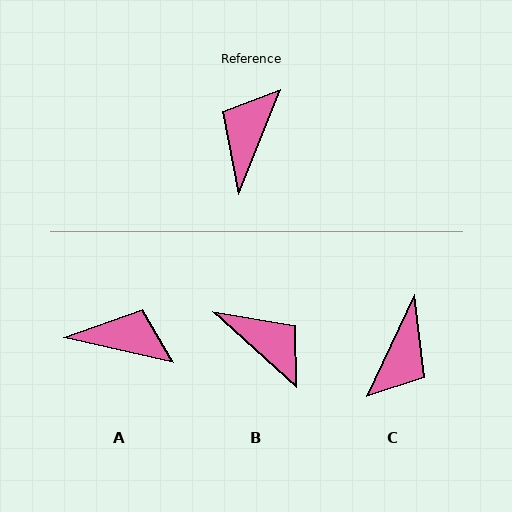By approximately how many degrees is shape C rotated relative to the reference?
Approximately 177 degrees counter-clockwise.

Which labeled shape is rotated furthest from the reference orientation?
C, about 177 degrees away.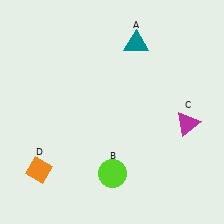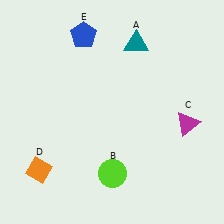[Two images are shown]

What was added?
A blue pentagon (E) was added in Image 2.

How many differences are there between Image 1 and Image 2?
There is 1 difference between the two images.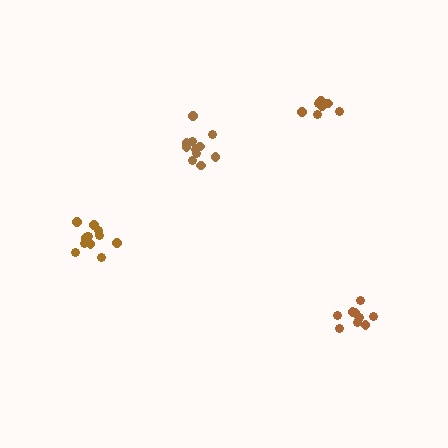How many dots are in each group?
Group 1: 12 dots, Group 2: 7 dots, Group 3: 9 dots, Group 4: 11 dots (39 total).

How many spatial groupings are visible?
There are 4 spatial groupings.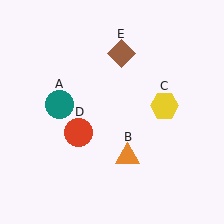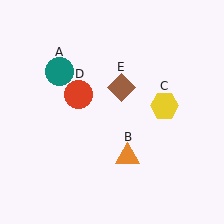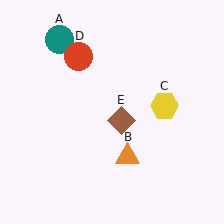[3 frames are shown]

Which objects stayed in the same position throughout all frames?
Orange triangle (object B) and yellow hexagon (object C) remained stationary.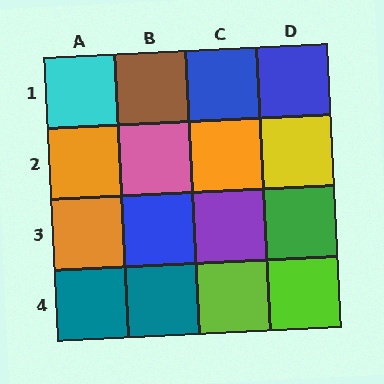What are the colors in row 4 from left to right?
Teal, teal, lime, lime.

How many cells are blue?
3 cells are blue.